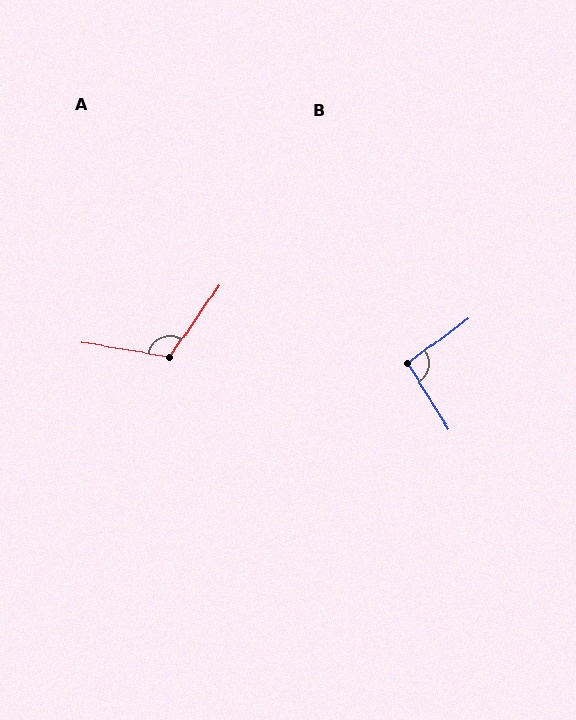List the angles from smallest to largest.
B (94°), A (115°).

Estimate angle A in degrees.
Approximately 115 degrees.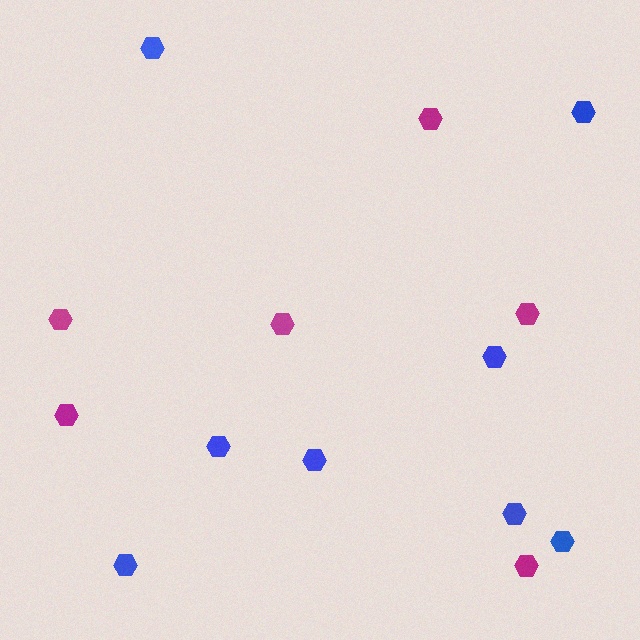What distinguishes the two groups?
There are 2 groups: one group of blue hexagons (8) and one group of magenta hexagons (6).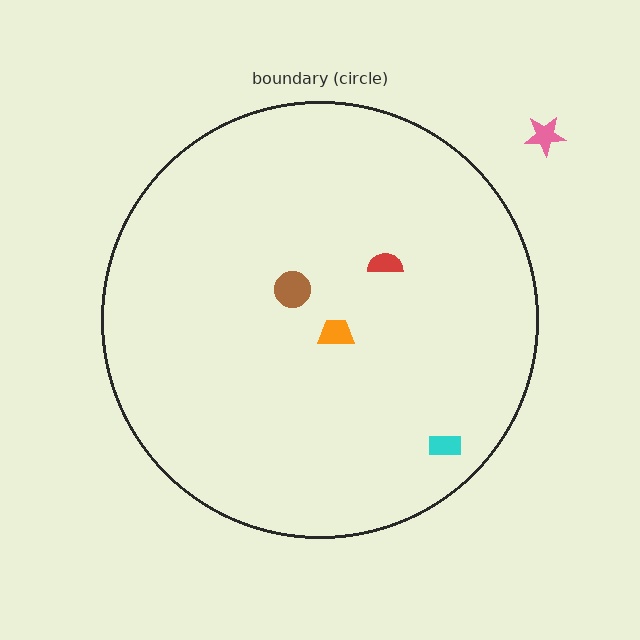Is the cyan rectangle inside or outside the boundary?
Inside.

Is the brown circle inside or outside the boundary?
Inside.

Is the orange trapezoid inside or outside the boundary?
Inside.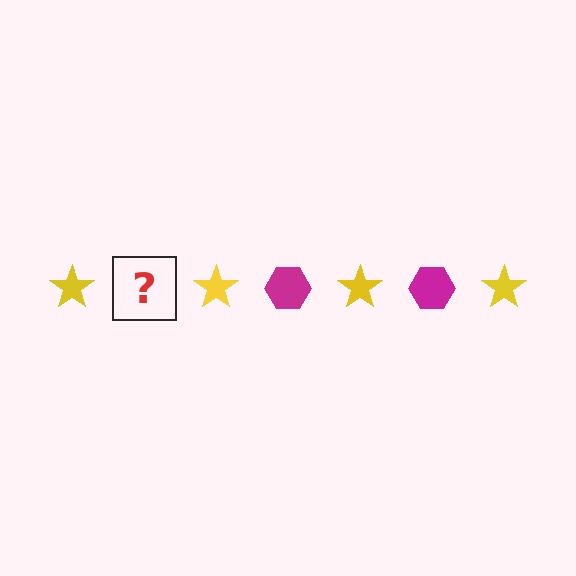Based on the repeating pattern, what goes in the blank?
The blank should be a magenta hexagon.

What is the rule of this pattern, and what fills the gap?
The rule is that the pattern alternates between yellow star and magenta hexagon. The gap should be filled with a magenta hexagon.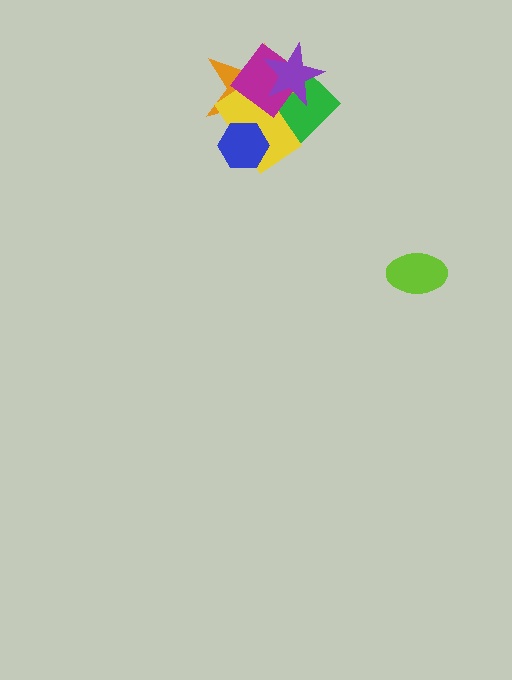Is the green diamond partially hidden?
Yes, it is partially covered by another shape.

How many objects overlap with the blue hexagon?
2 objects overlap with the blue hexagon.